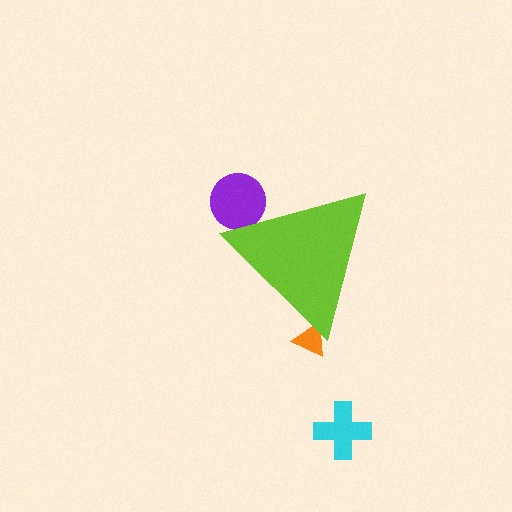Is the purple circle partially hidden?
Yes, the purple circle is partially hidden behind the lime triangle.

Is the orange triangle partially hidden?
Yes, the orange triangle is partially hidden behind the lime triangle.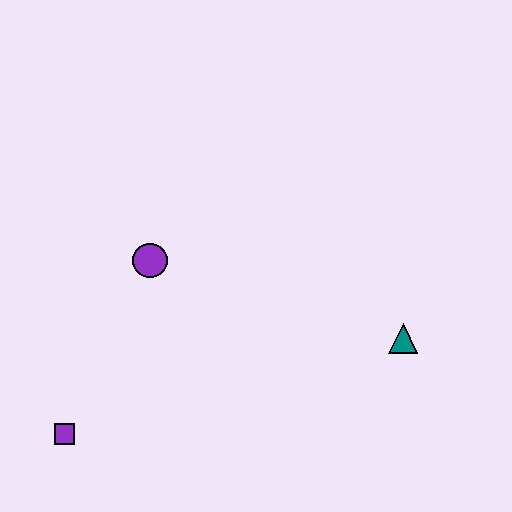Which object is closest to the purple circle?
The purple square is closest to the purple circle.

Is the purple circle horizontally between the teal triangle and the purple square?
Yes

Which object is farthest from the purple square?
The teal triangle is farthest from the purple square.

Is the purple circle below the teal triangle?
No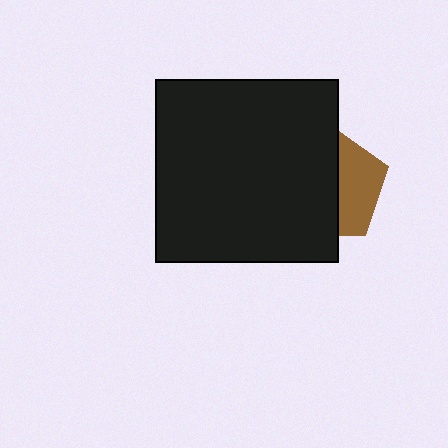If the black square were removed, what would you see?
You would see the complete brown pentagon.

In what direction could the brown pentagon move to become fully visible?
The brown pentagon could move right. That would shift it out from behind the black square entirely.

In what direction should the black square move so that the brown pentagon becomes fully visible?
The black square should move left. That is the shortest direction to clear the overlap and leave the brown pentagon fully visible.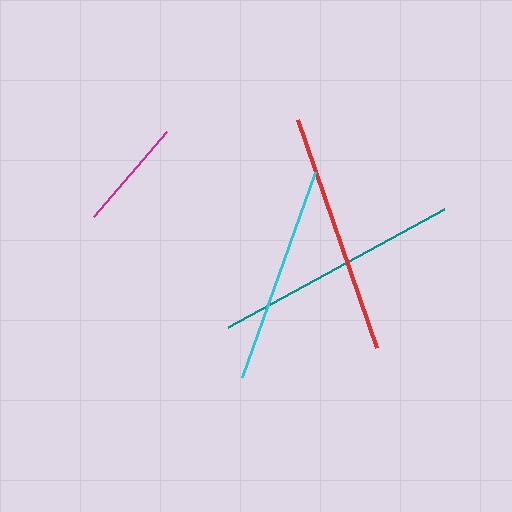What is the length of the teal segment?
The teal segment is approximately 246 pixels long.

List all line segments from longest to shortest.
From longest to shortest: teal, red, cyan, magenta.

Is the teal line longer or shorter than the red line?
The teal line is longer than the red line.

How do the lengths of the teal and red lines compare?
The teal and red lines are approximately the same length.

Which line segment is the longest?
The teal line is the longest at approximately 246 pixels.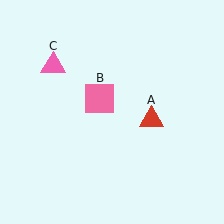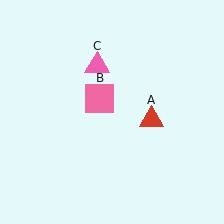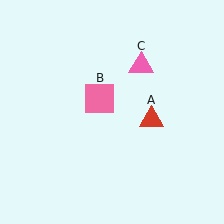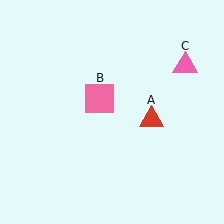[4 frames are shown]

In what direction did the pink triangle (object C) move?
The pink triangle (object C) moved right.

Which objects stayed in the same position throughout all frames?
Red triangle (object A) and pink square (object B) remained stationary.